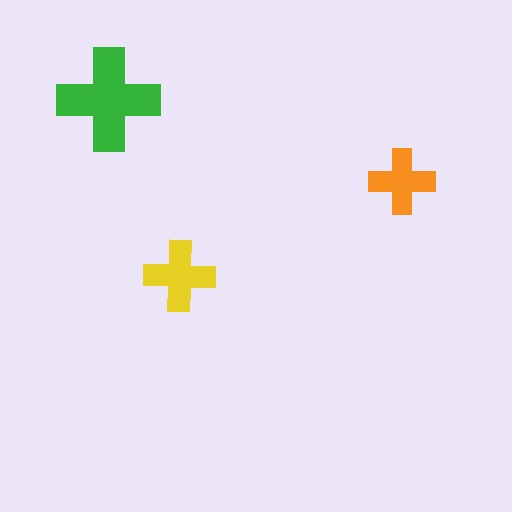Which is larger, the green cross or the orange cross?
The green one.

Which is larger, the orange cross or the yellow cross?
The yellow one.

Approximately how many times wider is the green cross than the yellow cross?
About 1.5 times wider.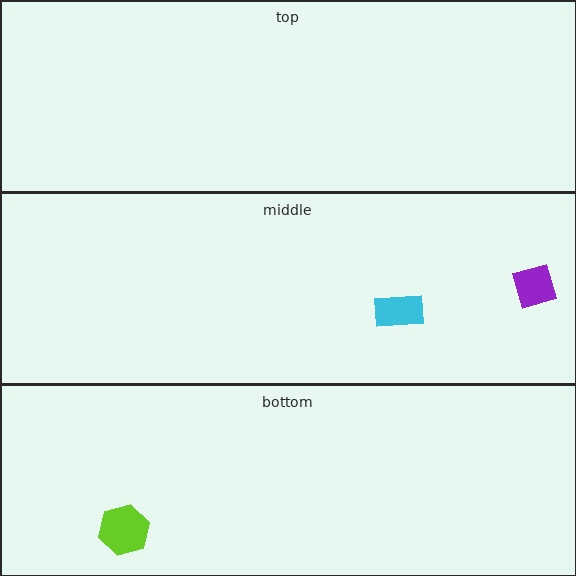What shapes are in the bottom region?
The lime hexagon.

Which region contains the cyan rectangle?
The middle region.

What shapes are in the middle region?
The cyan rectangle, the purple diamond.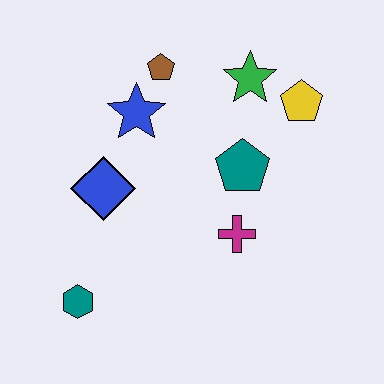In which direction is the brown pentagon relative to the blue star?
The brown pentagon is above the blue star.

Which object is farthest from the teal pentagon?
The teal hexagon is farthest from the teal pentagon.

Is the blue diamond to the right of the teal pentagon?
No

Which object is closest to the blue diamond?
The blue star is closest to the blue diamond.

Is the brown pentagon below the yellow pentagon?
No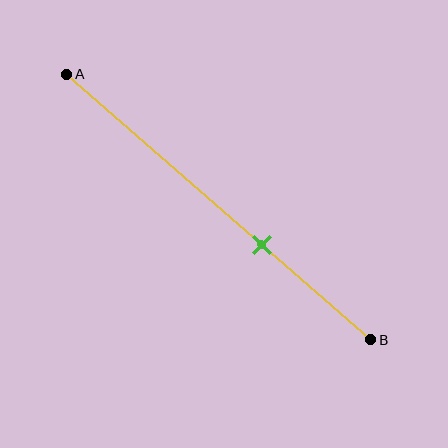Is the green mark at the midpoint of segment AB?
No, the mark is at about 65% from A, not at the 50% midpoint.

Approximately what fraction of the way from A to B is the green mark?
The green mark is approximately 65% of the way from A to B.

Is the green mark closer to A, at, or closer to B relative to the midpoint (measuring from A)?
The green mark is closer to point B than the midpoint of segment AB.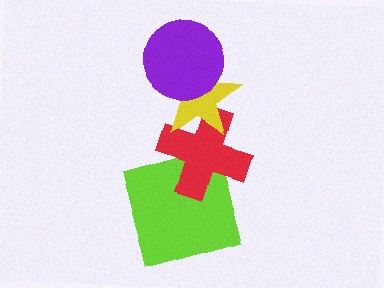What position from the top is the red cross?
The red cross is 3rd from the top.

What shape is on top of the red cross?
The yellow star is on top of the red cross.